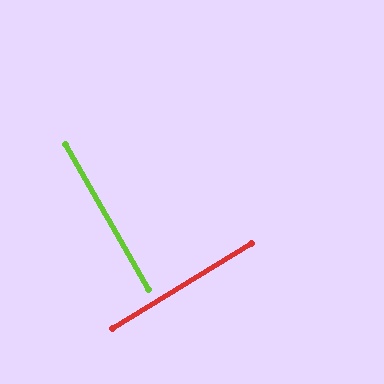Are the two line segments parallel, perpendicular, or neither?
Perpendicular — they meet at approximately 88°.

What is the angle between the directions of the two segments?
Approximately 88 degrees.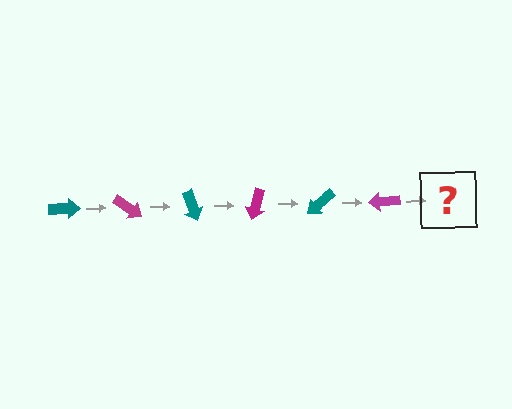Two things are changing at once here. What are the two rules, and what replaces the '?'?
The two rules are that it rotates 35 degrees each step and the color cycles through teal and magenta. The '?' should be a teal arrow, rotated 210 degrees from the start.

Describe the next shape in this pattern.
It should be a teal arrow, rotated 210 degrees from the start.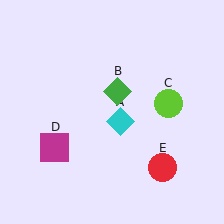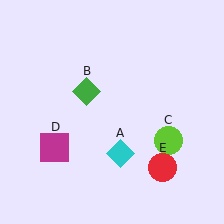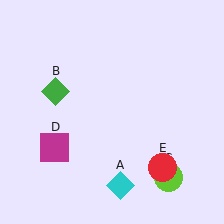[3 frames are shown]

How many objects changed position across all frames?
3 objects changed position: cyan diamond (object A), green diamond (object B), lime circle (object C).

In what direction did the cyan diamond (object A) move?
The cyan diamond (object A) moved down.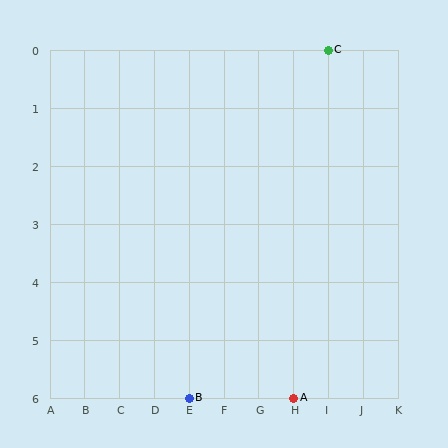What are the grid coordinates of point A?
Point A is at grid coordinates (H, 6).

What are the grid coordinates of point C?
Point C is at grid coordinates (I, 0).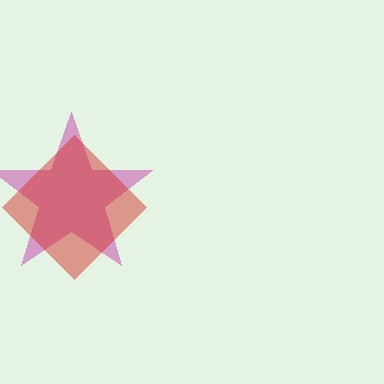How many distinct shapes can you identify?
There are 2 distinct shapes: a magenta star, a red diamond.